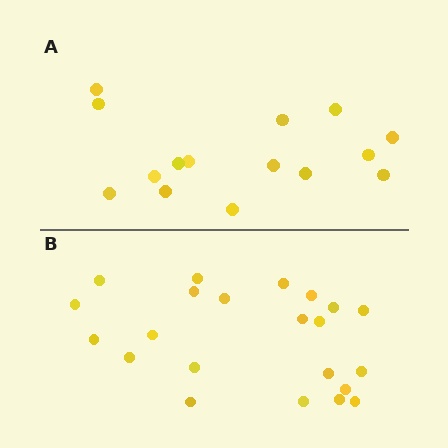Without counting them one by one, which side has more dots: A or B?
Region B (the bottom region) has more dots.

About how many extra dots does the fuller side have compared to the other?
Region B has roughly 8 or so more dots than region A.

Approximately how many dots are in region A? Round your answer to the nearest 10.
About 20 dots. (The exact count is 15, which rounds to 20.)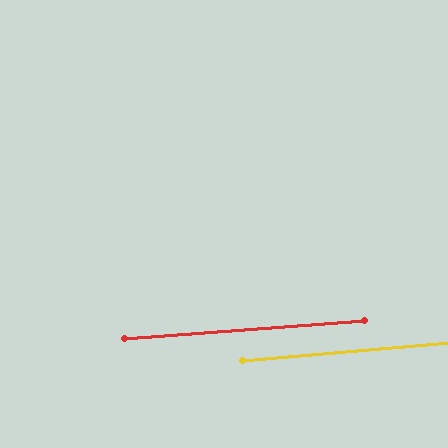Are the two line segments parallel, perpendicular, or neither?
Parallel — their directions differ by only 0.7°.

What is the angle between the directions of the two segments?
Approximately 1 degree.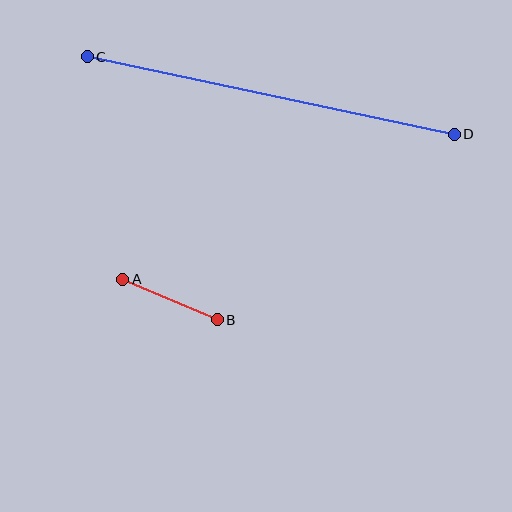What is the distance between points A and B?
The distance is approximately 103 pixels.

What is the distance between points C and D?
The distance is approximately 375 pixels.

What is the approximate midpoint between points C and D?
The midpoint is at approximately (271, 96) pixels.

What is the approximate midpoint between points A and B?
The midpoint is at approximately (170, 299) pixels.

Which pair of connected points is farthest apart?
Points C and D are farthest apart.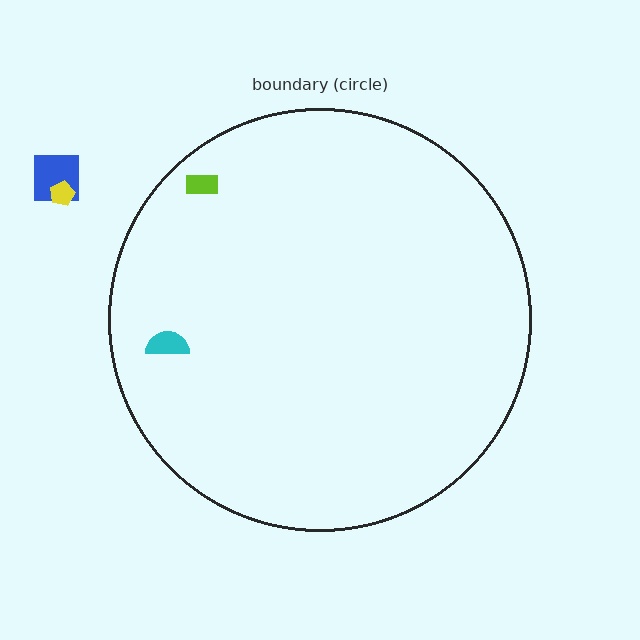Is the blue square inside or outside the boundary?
Outside.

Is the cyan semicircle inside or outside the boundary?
Inside.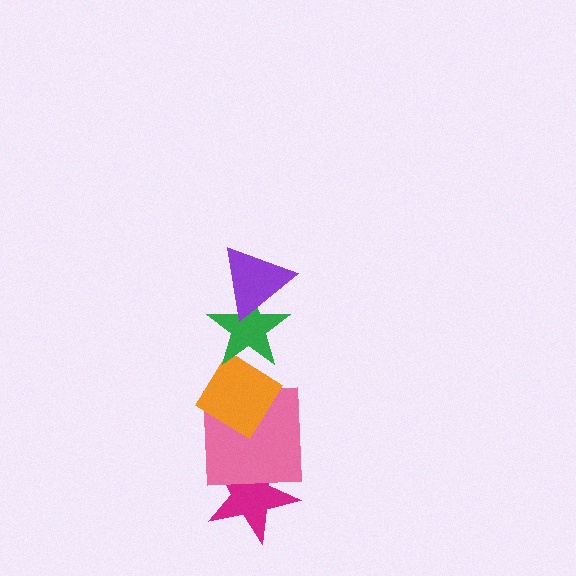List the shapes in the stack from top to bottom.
From top to bottom: the purple triangle, the green star, the orange diamond, the pink square, the magenta star.